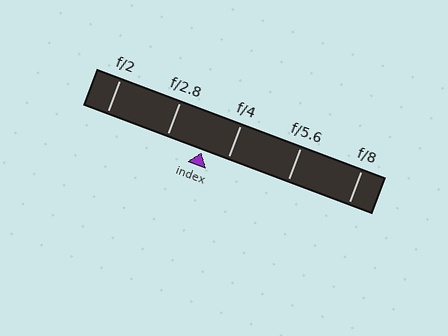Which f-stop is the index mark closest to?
The index mark is closest to f/4.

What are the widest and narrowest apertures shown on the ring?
The widest aperture shown is f/2 and the narrowest is f/8.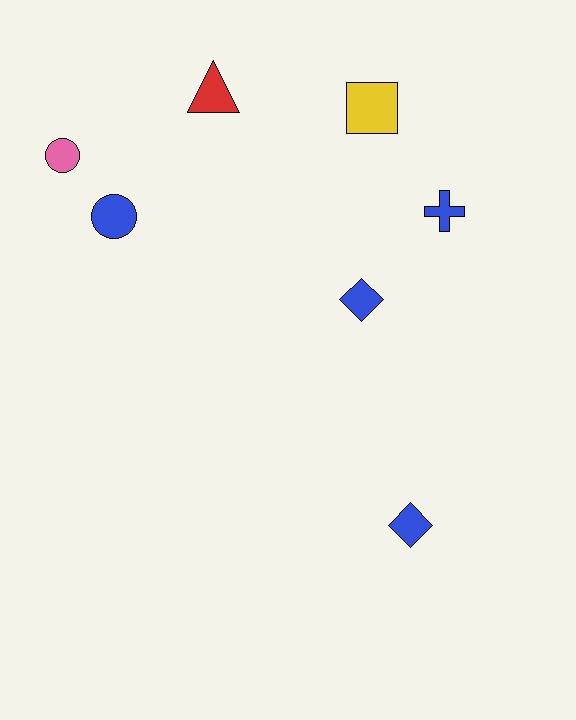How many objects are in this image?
There are 7 objects.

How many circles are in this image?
There are 2 circles.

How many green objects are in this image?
There are no green objects.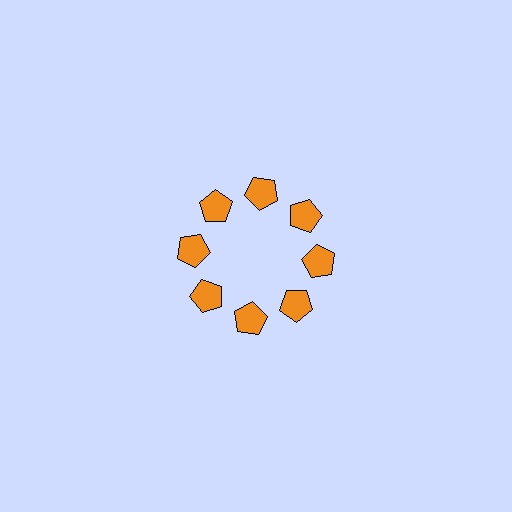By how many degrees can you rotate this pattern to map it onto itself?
The pattern maps onto itself every 45 degrees of rotation.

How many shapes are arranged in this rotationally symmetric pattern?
There are 8 shapes, arranged in 8 groups of 1.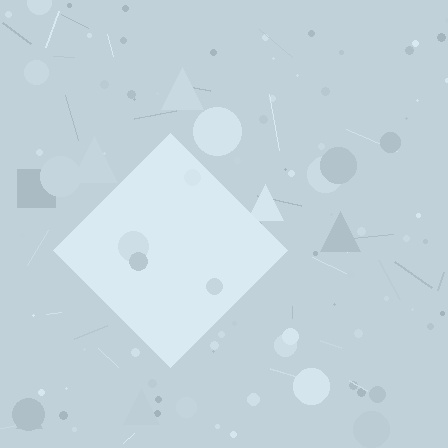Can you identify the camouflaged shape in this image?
The camouflaged shape is a diamond.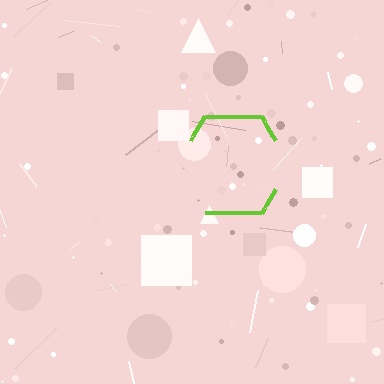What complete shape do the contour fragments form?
The contour fragments form a hexagon.